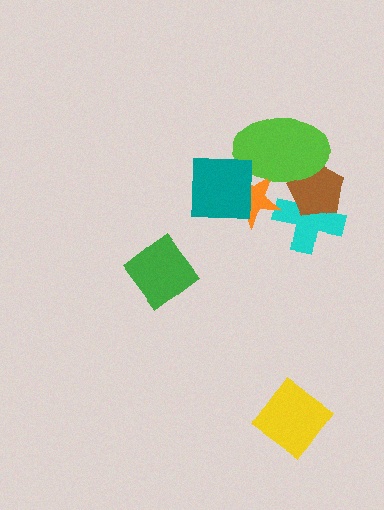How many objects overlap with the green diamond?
0 objects overlap with the green diamond.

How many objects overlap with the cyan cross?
3 objects overlap with the cyan cross.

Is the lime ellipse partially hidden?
No, no other shape covers it.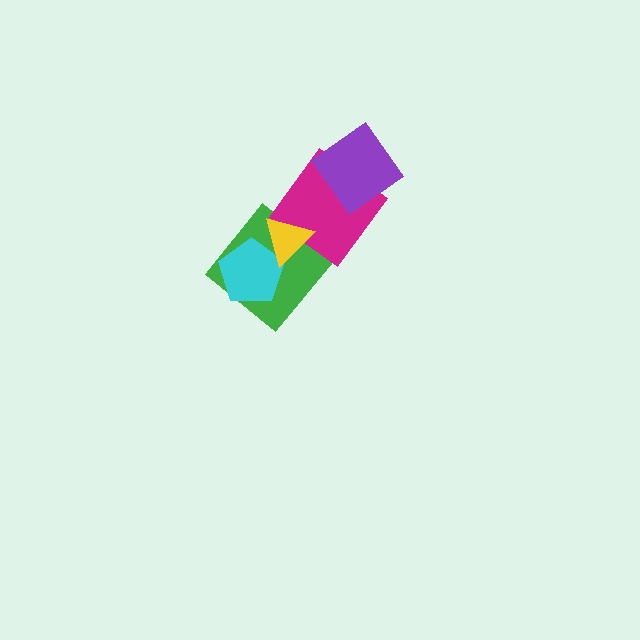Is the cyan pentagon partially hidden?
Yes, it is partially covered by another shape.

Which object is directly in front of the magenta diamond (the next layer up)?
The yellow triangle is directly in front of the magenta diamond.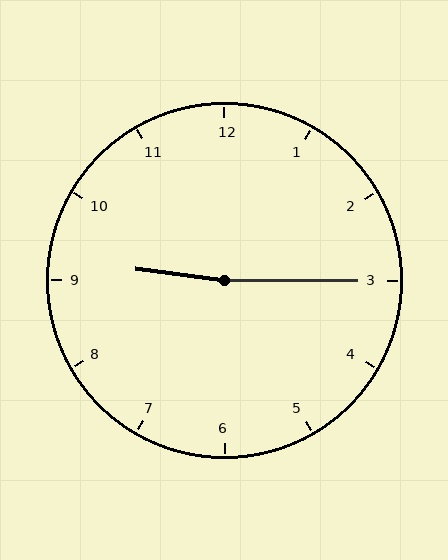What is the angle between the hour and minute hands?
Approximately 172 degrees.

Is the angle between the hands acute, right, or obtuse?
It is obtuse.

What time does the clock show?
9:15.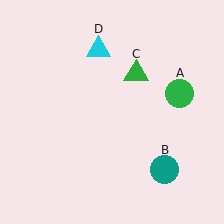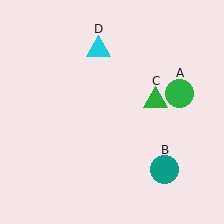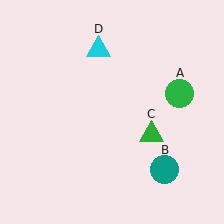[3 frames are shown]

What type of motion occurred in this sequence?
The green triangle (object C) rotated clockwise around the center of the scene.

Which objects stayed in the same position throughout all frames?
Green circle (object A) and teal circle (object B) and cyan triangle (object D) remained stationary.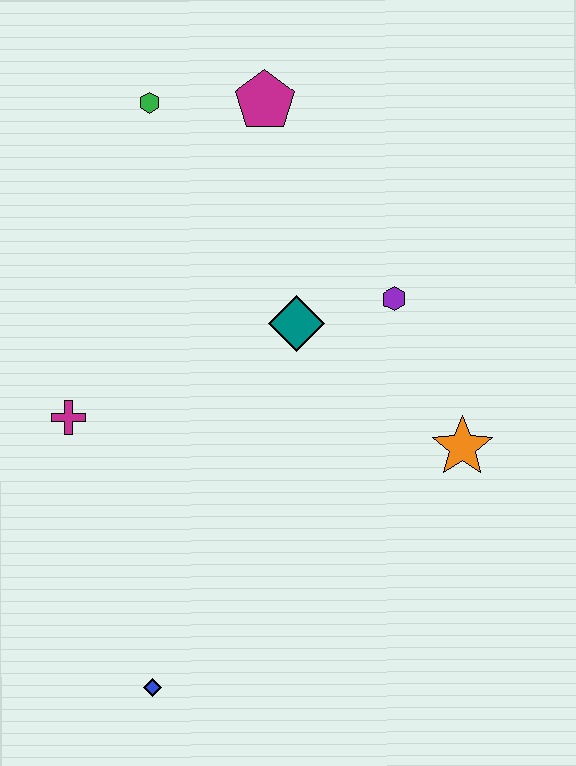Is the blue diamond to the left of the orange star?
Yes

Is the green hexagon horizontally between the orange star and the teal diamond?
No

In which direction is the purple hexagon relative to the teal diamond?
The purple hexagon is to the right of the teal diamond.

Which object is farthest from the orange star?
The green hexagon is farthest from the orange star.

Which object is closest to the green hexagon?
The magenta pentagon is closest to the green hexagon.